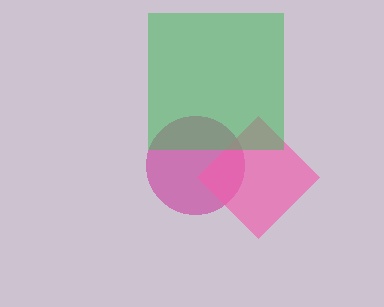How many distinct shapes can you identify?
There are 3 distinct shapes: a magenta circle, a pink diamond, a green square.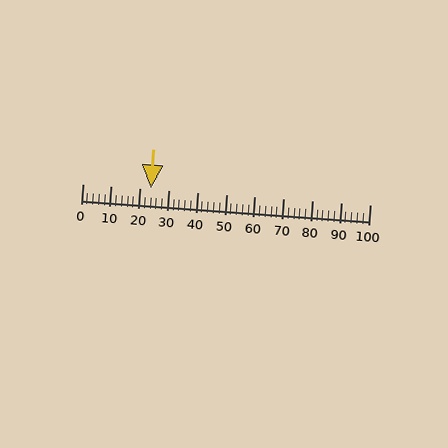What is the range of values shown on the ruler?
The ruler shows values from 0 to 100.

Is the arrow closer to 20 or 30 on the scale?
The arrow is closer to 20.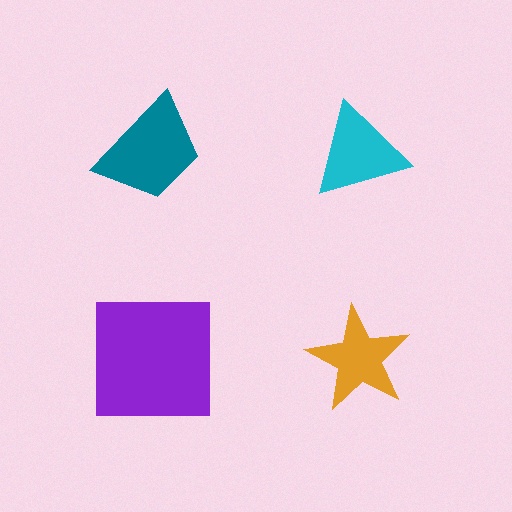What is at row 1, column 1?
A teal trapezoid.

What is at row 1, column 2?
A cyan triangle.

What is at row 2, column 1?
A purple square.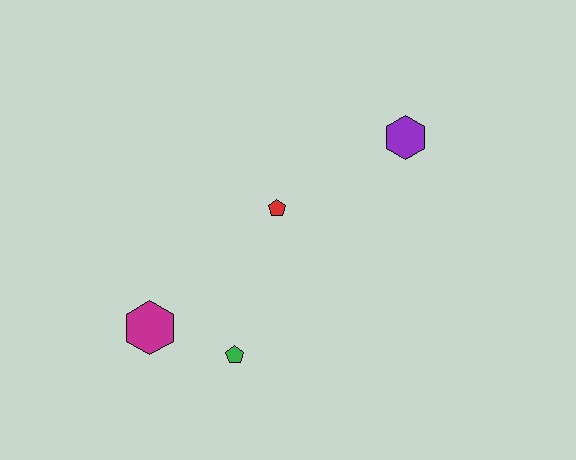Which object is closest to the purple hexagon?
The red pentagon is closest to the purple hexagon.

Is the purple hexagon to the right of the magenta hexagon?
Yes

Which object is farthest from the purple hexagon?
The magenta hexagon is farthest from the purple hexagon.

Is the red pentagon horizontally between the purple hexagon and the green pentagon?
Yes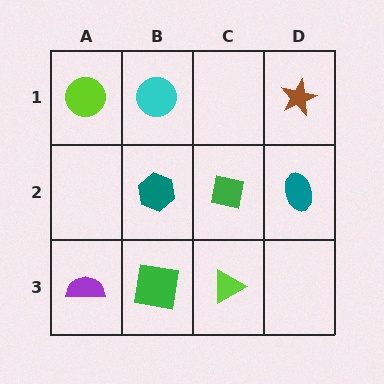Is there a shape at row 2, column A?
No, that cell is empty.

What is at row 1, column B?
A cyan circle.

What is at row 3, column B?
A green square.